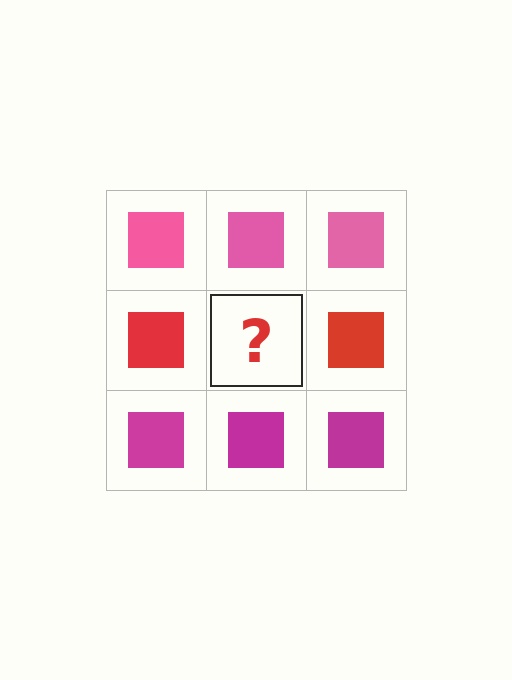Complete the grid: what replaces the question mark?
The question mark should be replaced with a red square.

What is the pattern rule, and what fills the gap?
The rule is that each row has a consistent color. The gap should be filled with a red square.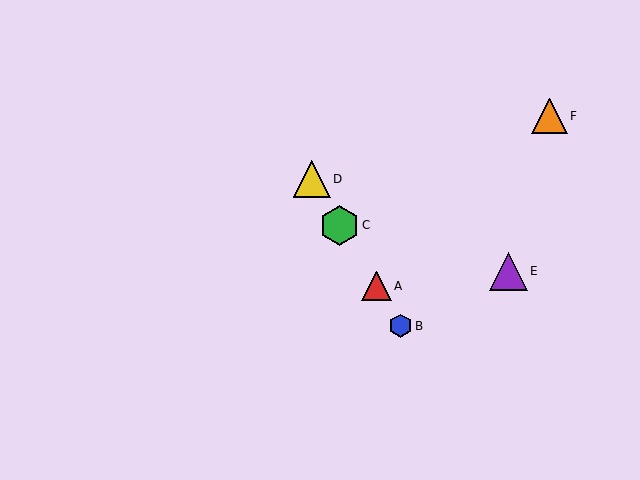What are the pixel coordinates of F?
Object F is at (549, 116).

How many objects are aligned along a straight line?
4 objects (A, B, C, D) are aligned along a straight line.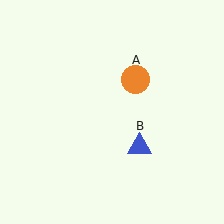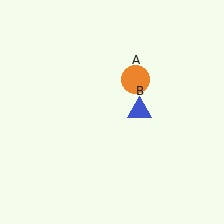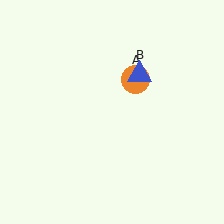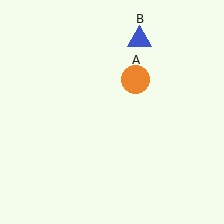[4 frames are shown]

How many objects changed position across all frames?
1 object changed position: blue triangle (object B).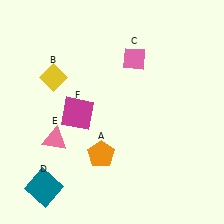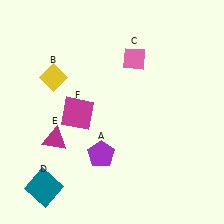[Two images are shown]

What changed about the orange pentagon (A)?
In Image 1, A is orange. In Image 2, it changed to purple.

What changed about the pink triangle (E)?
In Image 1, E is pink. In Image 2, it changed to magenta.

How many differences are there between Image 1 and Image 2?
There are 2 differences between the two images.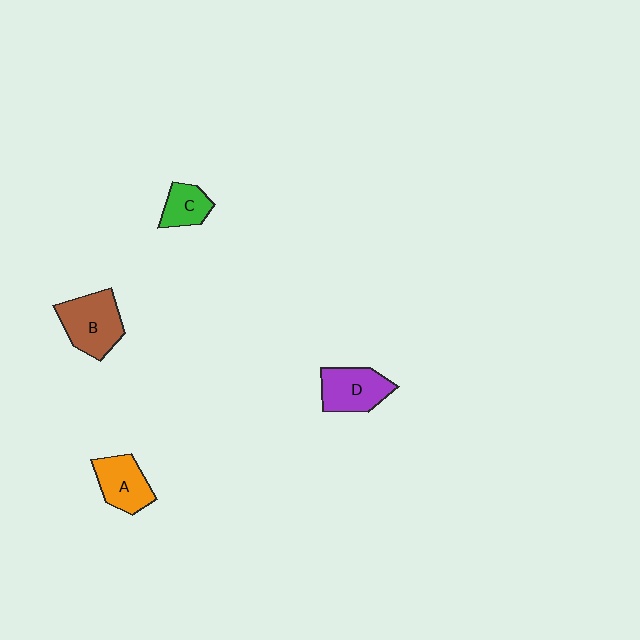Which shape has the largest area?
Shape B (brown).